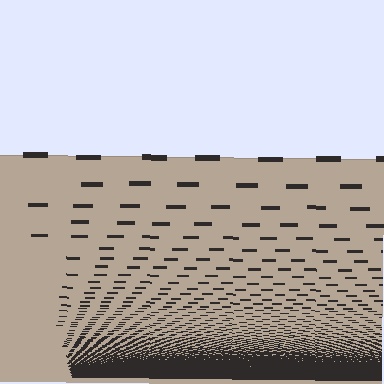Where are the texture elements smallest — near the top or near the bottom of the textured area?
Near the bottom.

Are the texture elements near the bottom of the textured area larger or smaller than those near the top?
Smaller. The gradient is inverted — elements near the bottom are smaller and denser.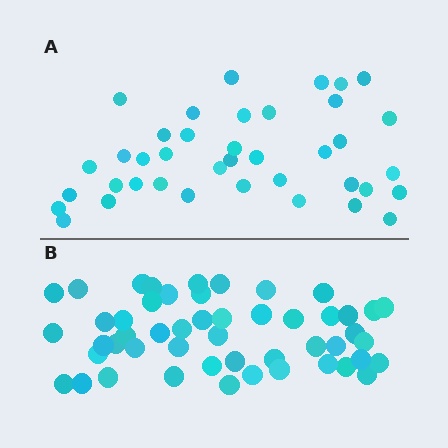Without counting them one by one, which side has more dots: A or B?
Region B (the bottom region) has more dots.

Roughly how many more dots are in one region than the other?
Region B has roughly 12 or so more dots than region A.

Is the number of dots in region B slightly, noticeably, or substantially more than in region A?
Region B has noticeably more, but not dramatically so. The ratio is roughly 1.3 to 1.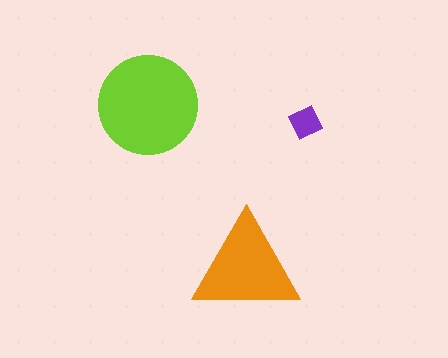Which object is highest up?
The lime circle is topmost.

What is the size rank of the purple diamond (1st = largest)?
3rd.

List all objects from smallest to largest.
The purple diamond, the orange triangle, the lime circle.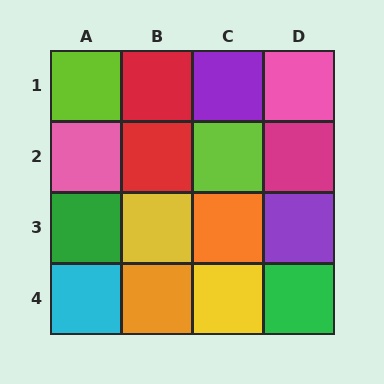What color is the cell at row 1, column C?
Purple.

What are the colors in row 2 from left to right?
Pink, red, lime, magenta.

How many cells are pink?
2 cells are pink.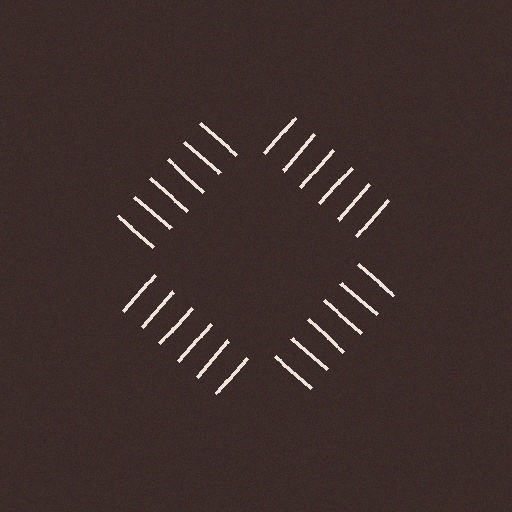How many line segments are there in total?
24 — 6 along each of the 4 edges.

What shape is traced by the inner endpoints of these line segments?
An illusory square — the line segments terminate on its edges but no continuous stroke is drawn.